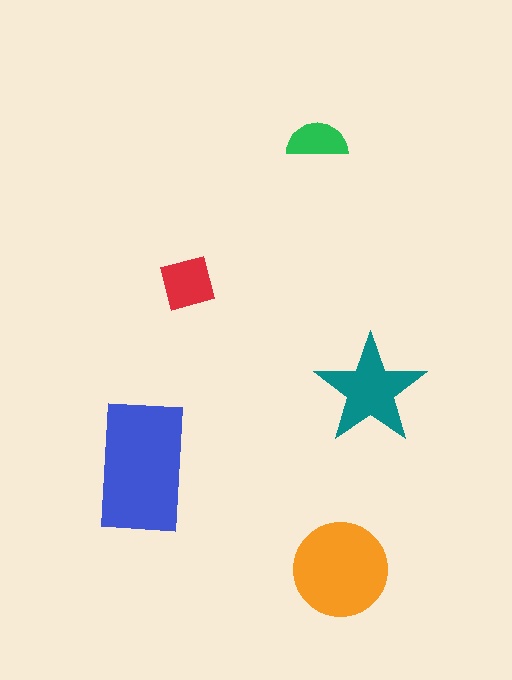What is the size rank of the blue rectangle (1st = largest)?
1st.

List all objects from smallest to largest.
The green semicircle, the red square, the teal star, the orange circle, the blue rectangle.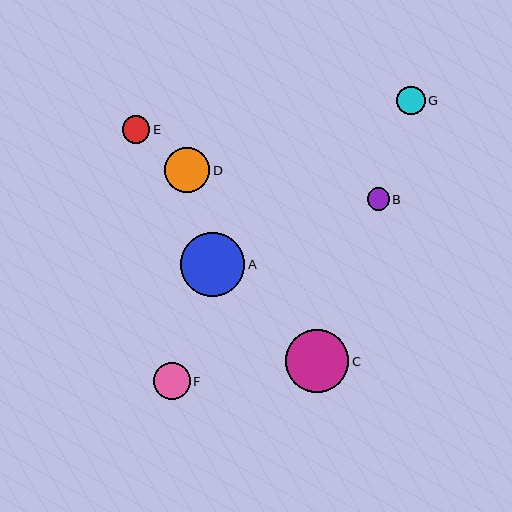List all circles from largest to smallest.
From largest to smallest: A, C, D, F, G, E, B.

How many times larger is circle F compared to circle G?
Circle F is approximately 1.3 times the size of circle G.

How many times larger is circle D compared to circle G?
Circle D is approximately 1.6 times the size of circle G.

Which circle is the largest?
Circle A is the largest with a size of approximately 64 pixels.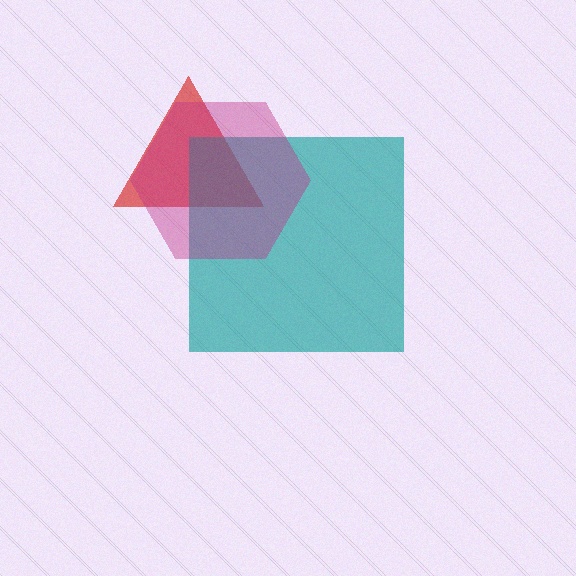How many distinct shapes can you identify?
There are 3 distinct shapes: a red triangle, a teal square, a magenta hexagon.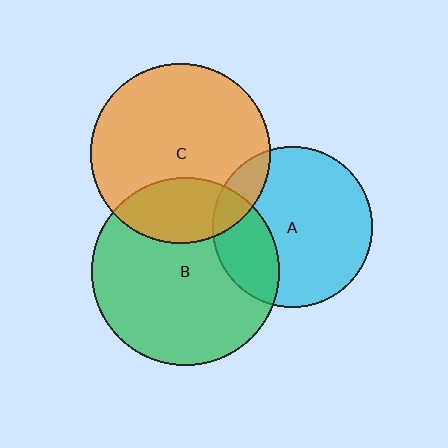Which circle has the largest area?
Circle B (green).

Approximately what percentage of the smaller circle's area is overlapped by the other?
Approximately 15%.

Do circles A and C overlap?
Yes.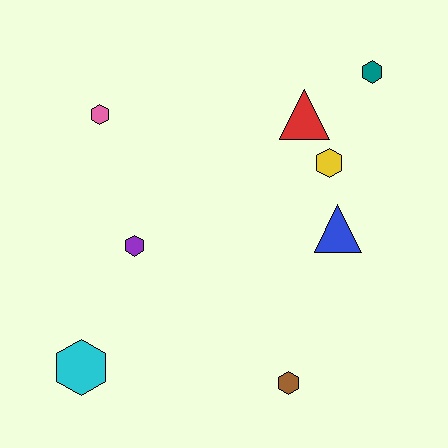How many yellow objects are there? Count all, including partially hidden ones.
There is 1 yellow object.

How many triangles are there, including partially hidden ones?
There are 2 triangles.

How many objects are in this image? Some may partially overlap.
There are 8 objects.